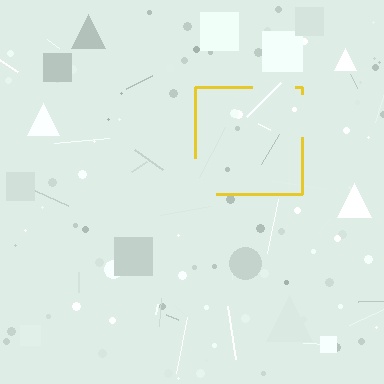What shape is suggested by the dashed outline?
The dashed outline suggests a square.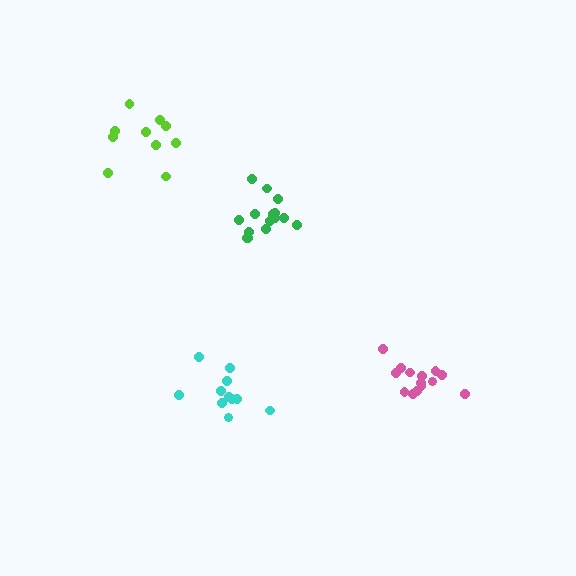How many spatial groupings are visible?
There are 4 spatial groupings.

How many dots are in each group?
Group 1: 11 dots, Group 2: 15 dots, Group 3: 14 dots, Group 4: 10 dots (50 total).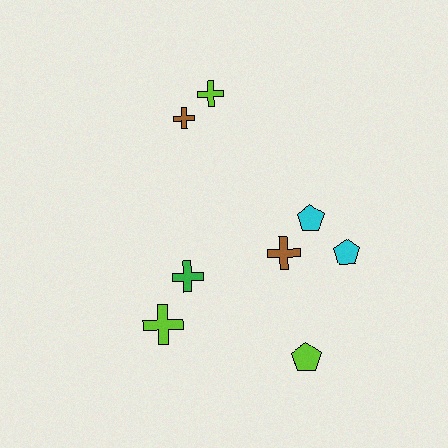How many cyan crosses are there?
There are no cyan crosses.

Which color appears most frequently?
Lime, with 3 objects.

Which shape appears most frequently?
Cross, with 5 objects.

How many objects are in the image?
There are 8 objects.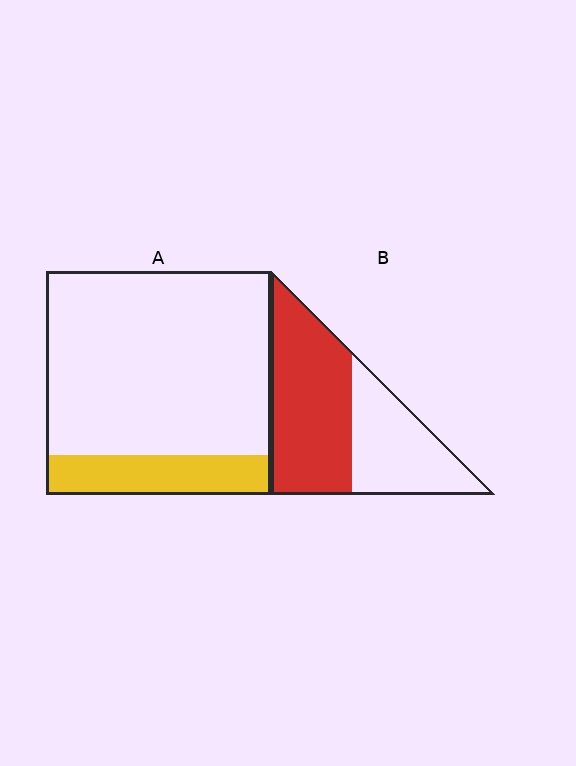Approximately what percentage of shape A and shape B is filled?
A is approximately 20% and B is approximately 60%.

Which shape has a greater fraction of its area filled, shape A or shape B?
Shape B.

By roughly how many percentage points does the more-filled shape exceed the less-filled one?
By roughly 40 percentage points (B over A).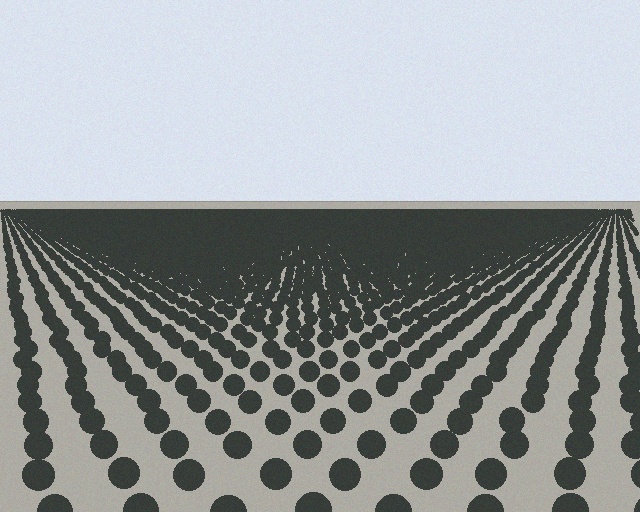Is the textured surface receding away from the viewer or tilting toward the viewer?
The surface is receding away from the viewer. Texture elements get smaller and denser toward the top.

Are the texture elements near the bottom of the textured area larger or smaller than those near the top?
Larger. Near the bottom, elements are closer to the viewer and appear at a bigger on-screen size.